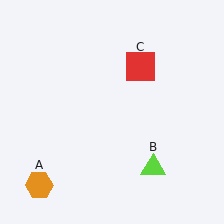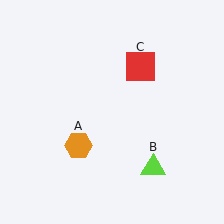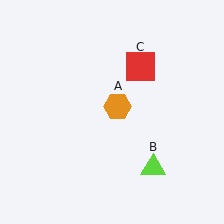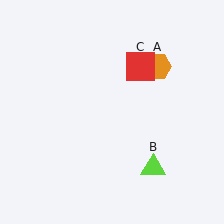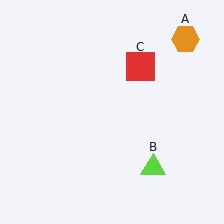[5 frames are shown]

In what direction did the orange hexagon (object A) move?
The orange hexagon (object A) moved up and to the right.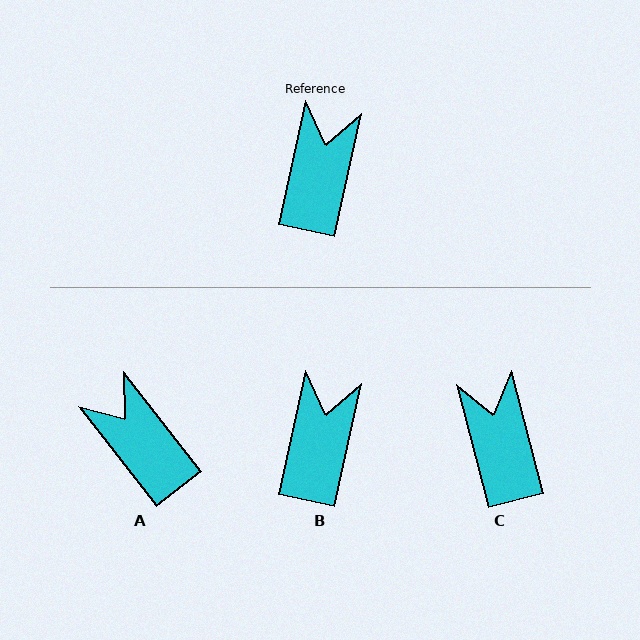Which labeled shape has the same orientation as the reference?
B.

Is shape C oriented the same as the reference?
No, it is off by about 27 degrees.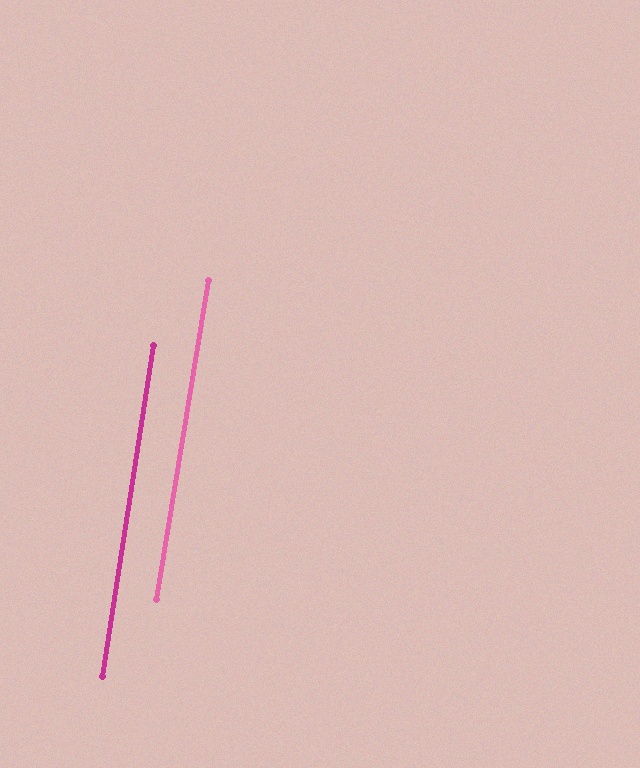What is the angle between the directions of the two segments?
Approximately 1 degree.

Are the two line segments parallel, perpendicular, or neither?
Parallel — their directions differ by only 0.6°.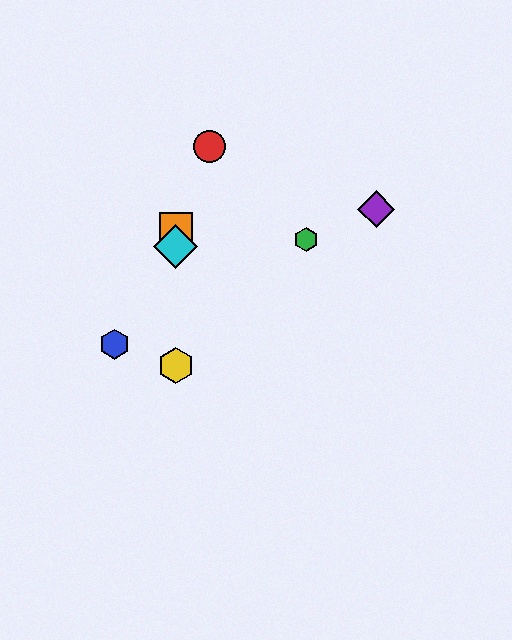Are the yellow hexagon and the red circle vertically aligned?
No, the yellow hexagon is at x≈176 and the red circle is at x≈210.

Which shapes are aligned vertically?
The yellow hexagon, the orange square, the cyan diamond are aligned vertically.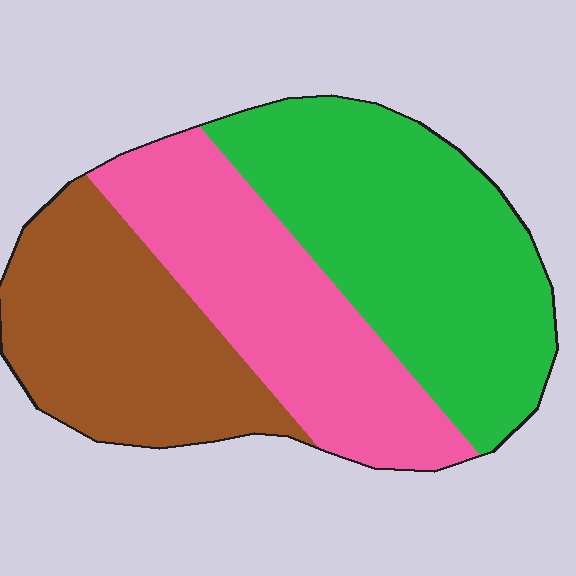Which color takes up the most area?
Green, at roughly 40%.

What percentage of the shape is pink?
Pink takes up between a quarter and a half of the shape.